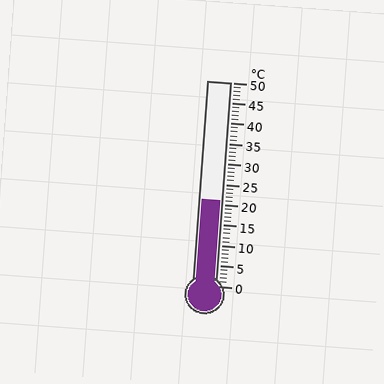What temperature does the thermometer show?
The thermometer shows approximately 21°C.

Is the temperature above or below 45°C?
The temperature is below 45°C.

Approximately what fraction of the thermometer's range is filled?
The thermometer is filled to approximately 40% of its range.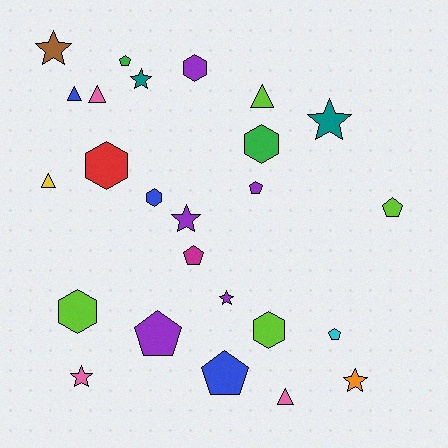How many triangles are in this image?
There are 5 triangles.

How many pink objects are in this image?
There are 3 pink objects.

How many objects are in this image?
There are 25 objects.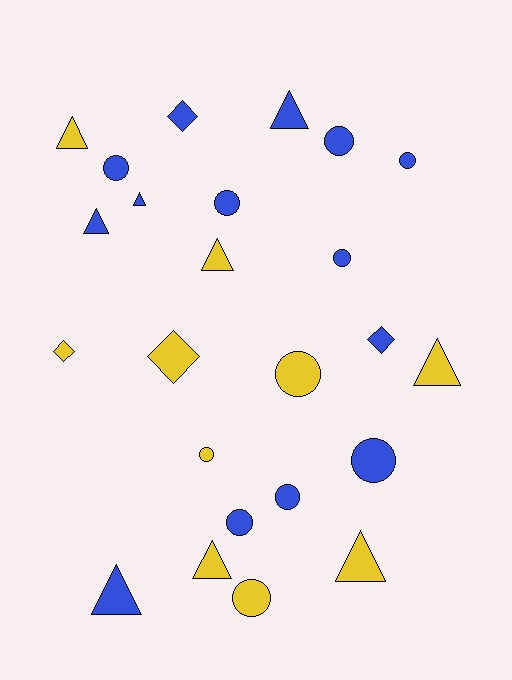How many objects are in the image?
There are 24 objects.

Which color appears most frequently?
Blue, with 14 objects.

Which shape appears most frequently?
Circle, with 11 objects.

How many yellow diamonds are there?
There are 2 yellow diamonds.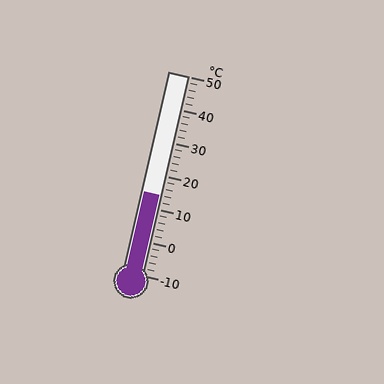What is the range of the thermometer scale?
The thermometer scale ranges from -10°C to 50°C.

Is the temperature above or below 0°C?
The temperature is above 0°C.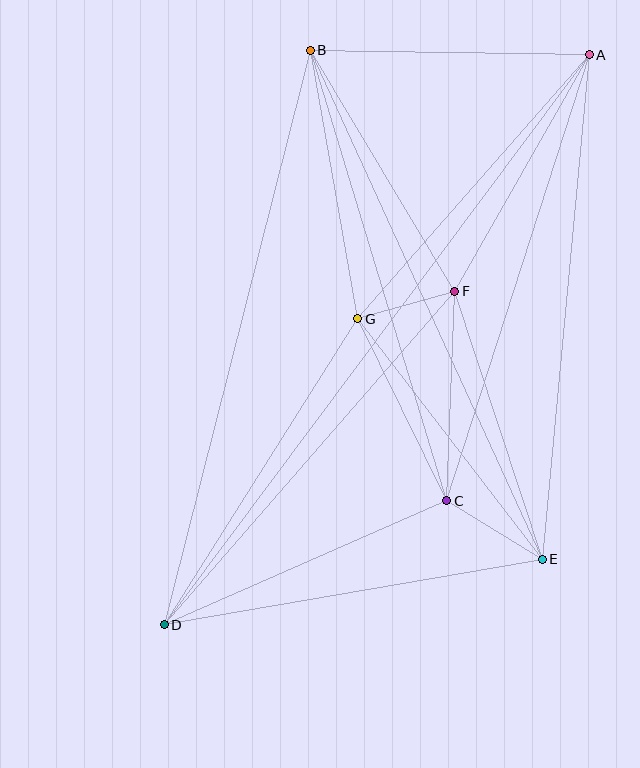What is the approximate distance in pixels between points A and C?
The distance between A and C is approximately 468 pixels.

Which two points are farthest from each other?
Points A and D are farthest from each other.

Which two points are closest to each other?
Points F and G are closest to each other.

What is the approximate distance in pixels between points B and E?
The distance between B and E is approximately 559 pixels.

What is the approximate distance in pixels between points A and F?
The distance between A and F is approximately 271 pixels.